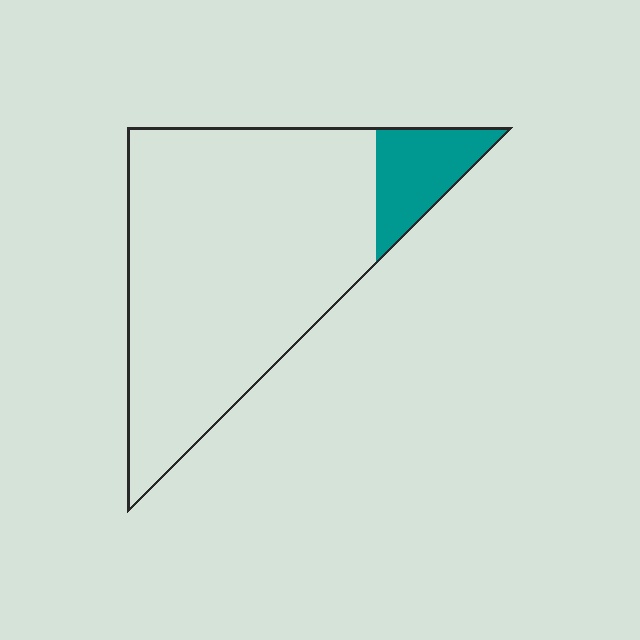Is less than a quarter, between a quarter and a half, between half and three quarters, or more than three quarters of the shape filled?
Less than a quarter.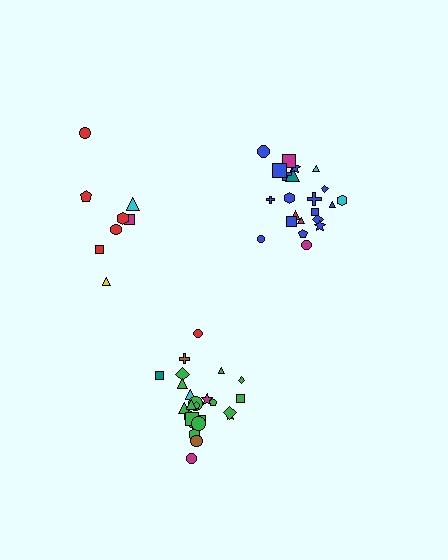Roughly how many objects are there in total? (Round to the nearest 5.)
Roughly 55 objects in total.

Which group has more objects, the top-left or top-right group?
The top-right group.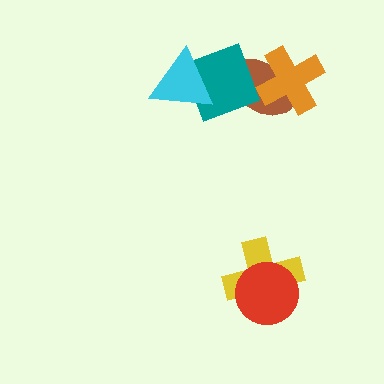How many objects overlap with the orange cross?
1 object overlaps with the orange cross.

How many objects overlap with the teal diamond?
2 objects overlap with the teal diamond.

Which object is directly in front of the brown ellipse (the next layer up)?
The teal diamond is directly in front of the brown ellipse.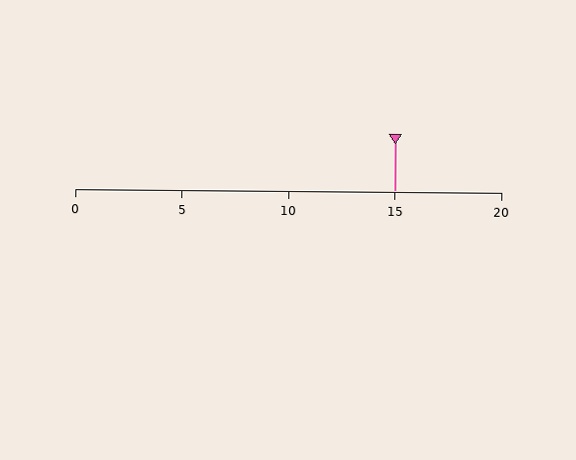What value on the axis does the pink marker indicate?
The marker indicates approximately 15.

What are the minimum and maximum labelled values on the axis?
The axis runs from 0 to 20.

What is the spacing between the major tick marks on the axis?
The major ticks are spaced 5 apart.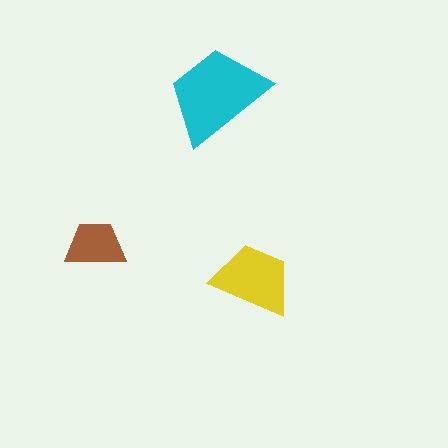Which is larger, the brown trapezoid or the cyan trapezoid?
The cyan one.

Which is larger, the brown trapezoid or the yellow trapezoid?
The yellow one.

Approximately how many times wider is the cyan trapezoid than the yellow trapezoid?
About 1.5 times wider.